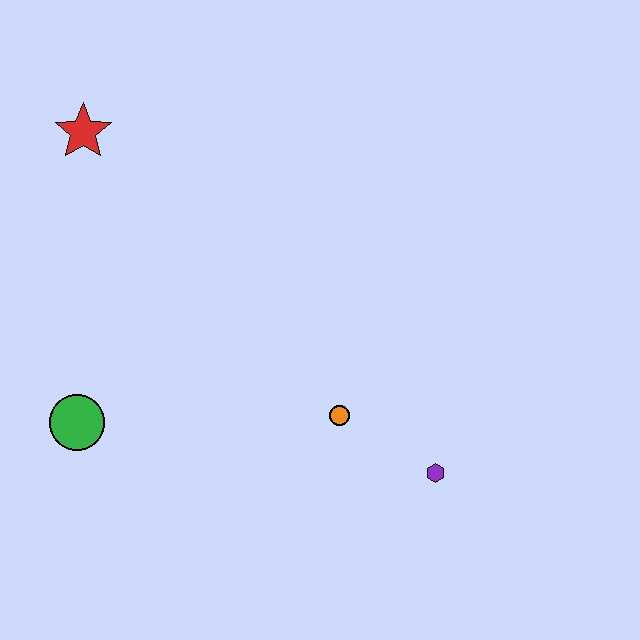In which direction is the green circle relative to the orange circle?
The green circle is to the left of the orange circle.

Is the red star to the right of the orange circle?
No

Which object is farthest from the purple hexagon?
The red star is farthest from the purple hexagon.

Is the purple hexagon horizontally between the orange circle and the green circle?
No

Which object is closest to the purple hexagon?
The orange circle is closest to the purple hexagon.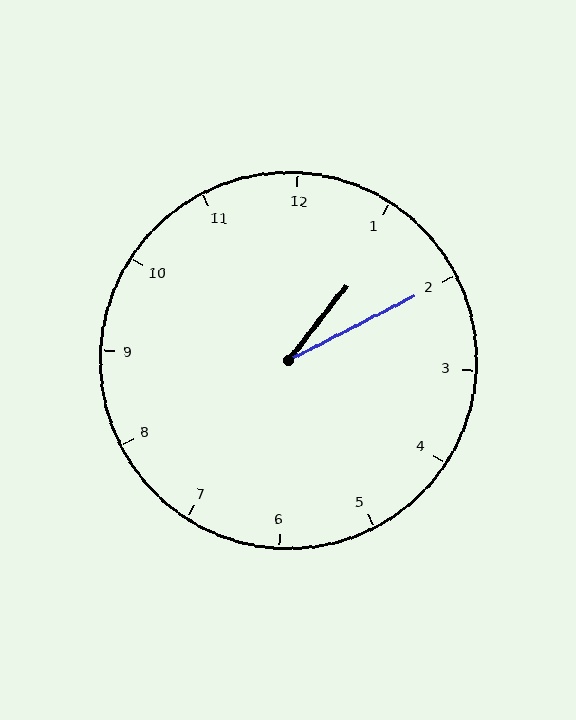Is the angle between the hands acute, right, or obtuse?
It is acute.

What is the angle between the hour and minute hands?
Approximately 25 degrees.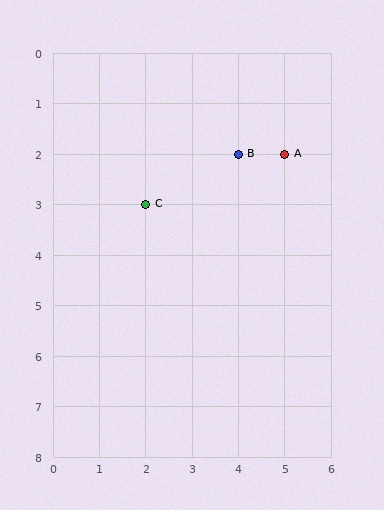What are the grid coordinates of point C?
Point C is at grid coordinates (2, 3).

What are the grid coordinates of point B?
Point B is at grid coordinates (4, 2).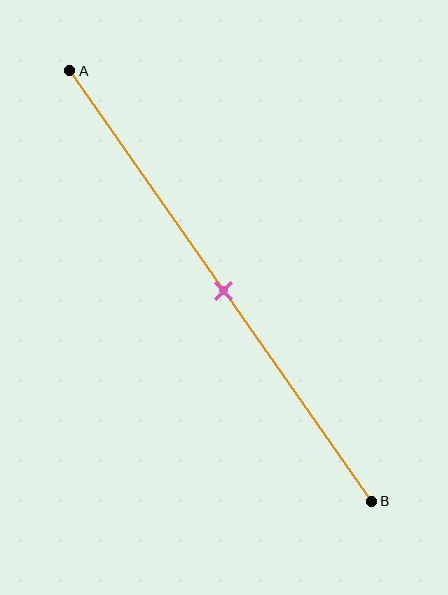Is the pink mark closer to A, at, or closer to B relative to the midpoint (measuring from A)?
The pink mark is approximately at the midpoint of segment AB.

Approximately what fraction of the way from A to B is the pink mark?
The pink mark is approximately 50% of the way from A to B.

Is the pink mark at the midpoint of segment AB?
Yes, the mark is approximately at the midpoint.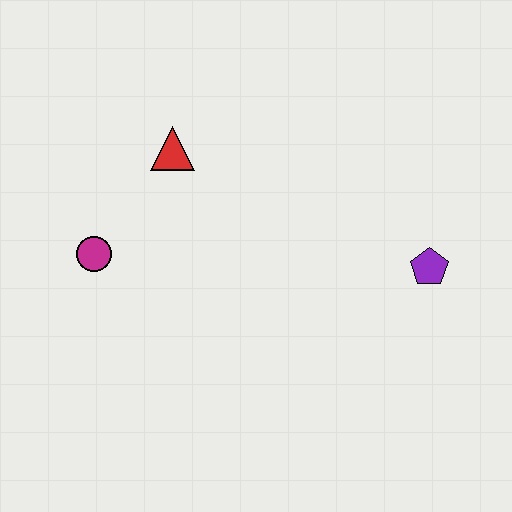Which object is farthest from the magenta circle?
The purple pentagon is farthest from the magenta circle.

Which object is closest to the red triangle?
The magenta circle is closest to the red triangle.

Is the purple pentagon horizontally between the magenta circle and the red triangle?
No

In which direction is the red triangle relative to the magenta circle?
The red triangle is above the magenta circle.